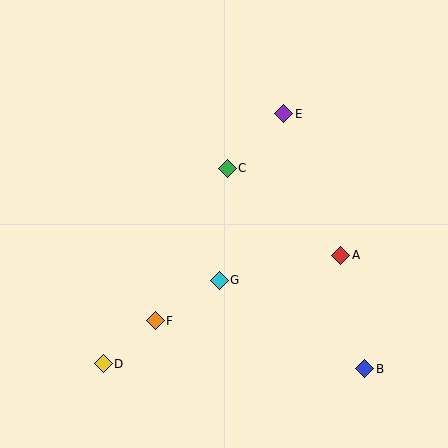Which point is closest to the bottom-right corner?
Point B is closest to the bottom-right corner.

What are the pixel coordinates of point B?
Point B is at (365, 369).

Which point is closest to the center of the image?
Point C at (227, 168) is closest to the center.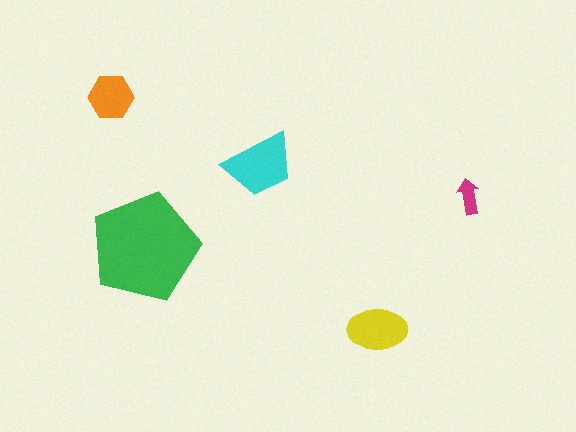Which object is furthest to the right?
The magenta arrow is rightmost.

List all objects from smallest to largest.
The magenta arrow, the orange hexagon, the yellow ellipse, the cyan trapezoid, the green pentagon.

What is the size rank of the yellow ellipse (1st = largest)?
3rd.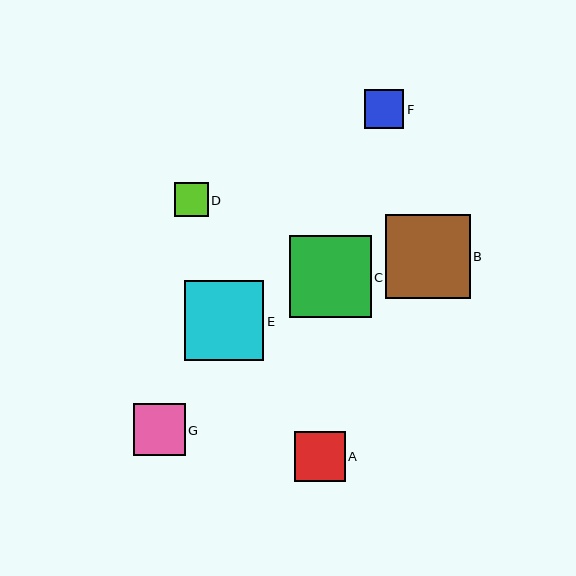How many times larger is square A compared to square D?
Square A is approximately 1.5 times the size of square D.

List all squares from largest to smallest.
From largest to smallest: B, C, E, G, A, F, D.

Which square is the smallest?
Square D is the smallest with a size of approximately 34 pixels.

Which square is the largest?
Square B is the largest with a size of approximately 84 pixels.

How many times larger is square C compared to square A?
Square C is approximately 1.6 times the size of square A.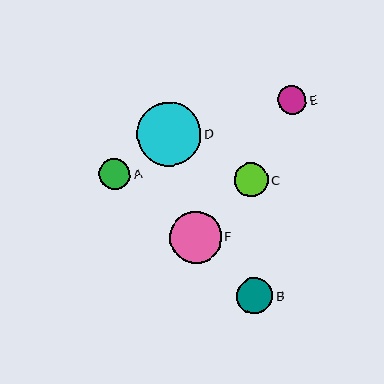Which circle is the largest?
Circle D is the largest with a size of approximately 65 pixels.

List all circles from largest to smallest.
From largest to smallest: D, F, B, C, A, E.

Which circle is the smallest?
Circle E is the smallest with a size of approximately 29 pixels.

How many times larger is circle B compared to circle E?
Circle B is approximately 1.3 times the size of circle E.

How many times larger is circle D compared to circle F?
Circle D is approximately 1.3 times the size of circle F.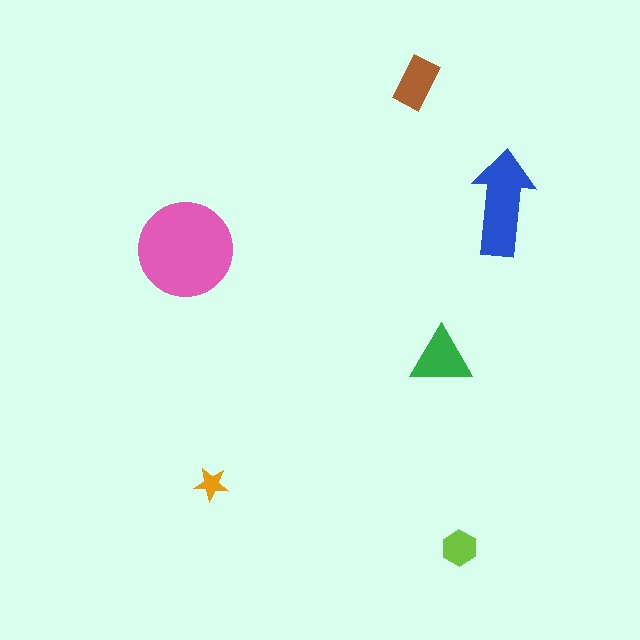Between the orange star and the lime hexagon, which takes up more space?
The lime hexagon.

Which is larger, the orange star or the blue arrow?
The blue arrow.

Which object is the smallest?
The orange star.